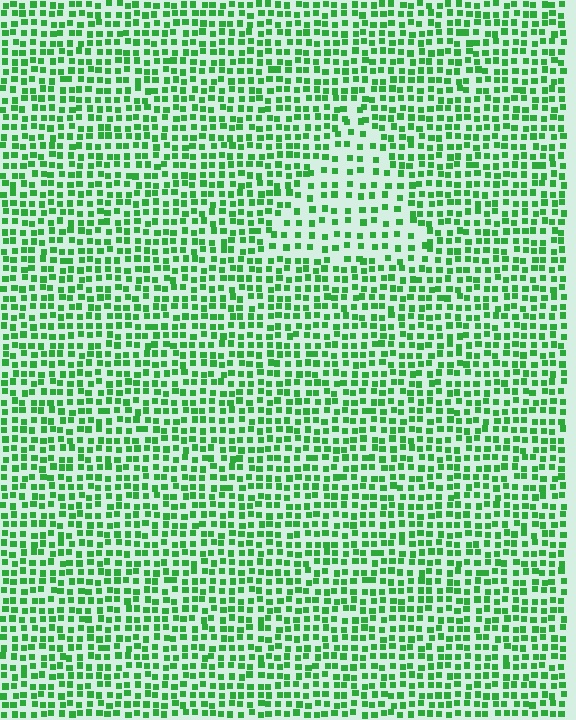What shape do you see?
I see a triangle.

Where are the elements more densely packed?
The elements are more densely packed outside the triangle boundary.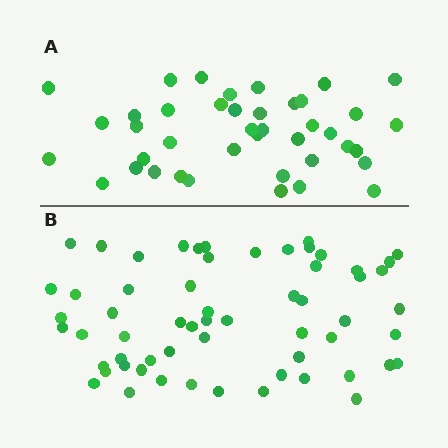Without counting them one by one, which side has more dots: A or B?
Region B (the bottom region) has more dots.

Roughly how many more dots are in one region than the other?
Region B has approximately 20 more dots than region A.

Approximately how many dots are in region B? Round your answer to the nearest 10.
About 60 dots.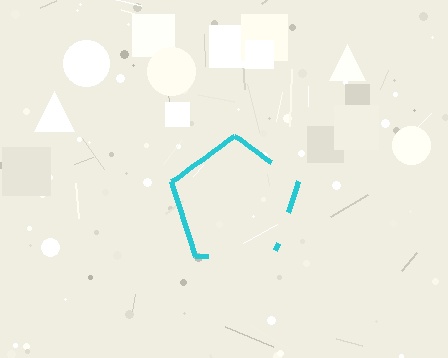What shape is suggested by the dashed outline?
The dashed outline suggests a pentagon.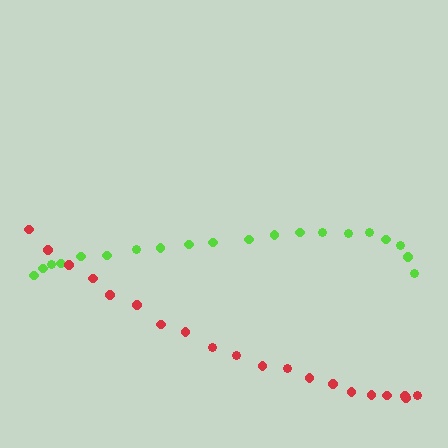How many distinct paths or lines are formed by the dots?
There are 2 distinct paths.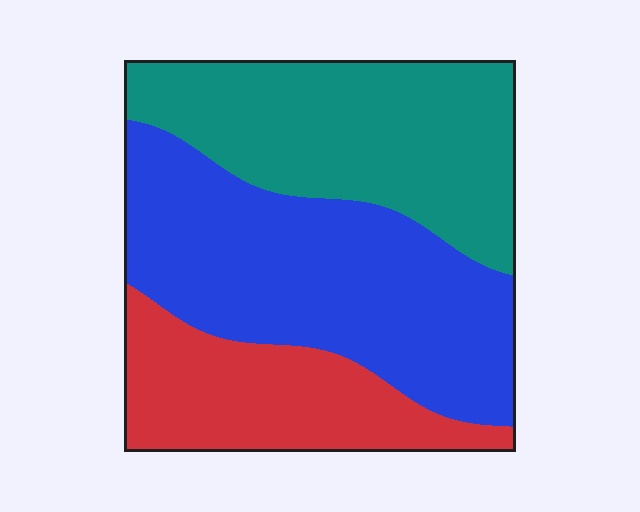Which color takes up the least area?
Red, at roughly 25%.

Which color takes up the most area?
Blue, at roughly 40%.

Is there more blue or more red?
Blue.